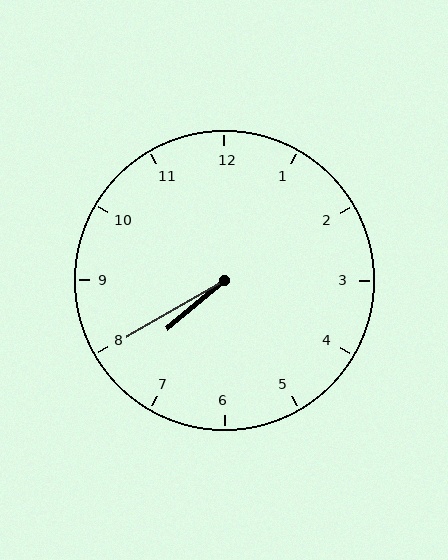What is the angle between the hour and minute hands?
Approximately 10 degrees.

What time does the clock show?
7:40.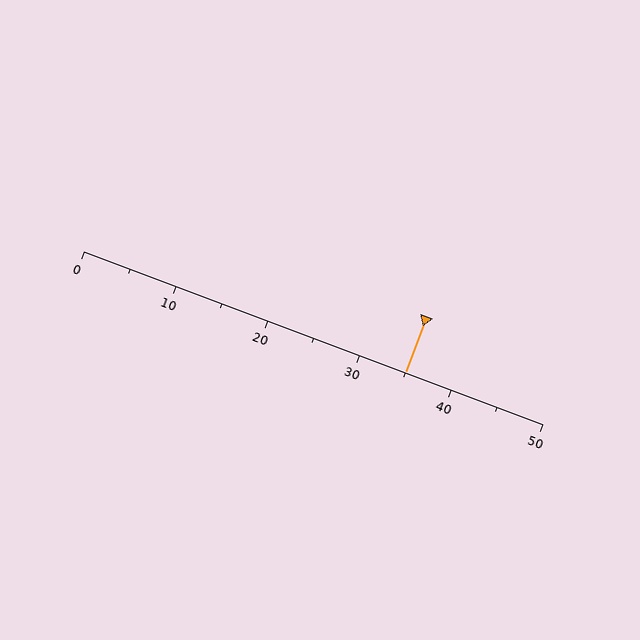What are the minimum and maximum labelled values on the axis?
The axis runs from 0 to 50.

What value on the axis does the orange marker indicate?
The marker indicates approximately 35.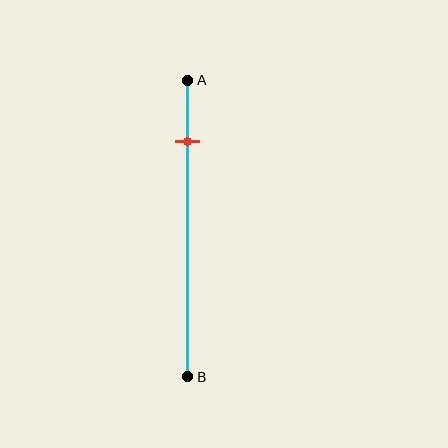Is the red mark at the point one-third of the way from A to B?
No, the mark is at about 20% from A, not at the 33% one-third point.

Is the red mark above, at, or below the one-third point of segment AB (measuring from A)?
The red mark is above the one-third point of segment AB.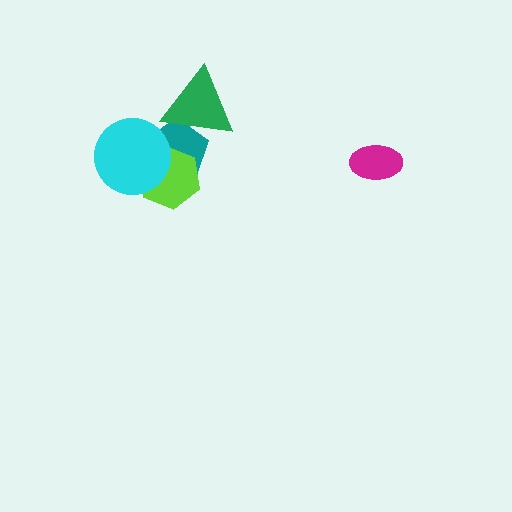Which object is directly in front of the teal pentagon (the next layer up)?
The green triangle is directly in front of the teal pentagon.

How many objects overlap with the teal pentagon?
3 objects overlap with the teal pentagon.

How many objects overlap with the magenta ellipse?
0 objects overlap with the magenta ellipse.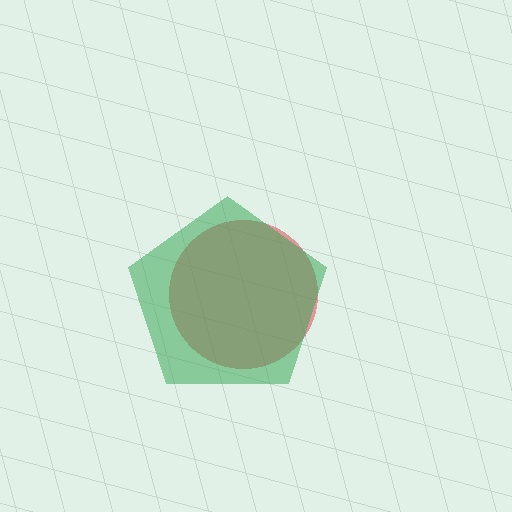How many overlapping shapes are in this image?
There are 2 overlapping shapes in the image.